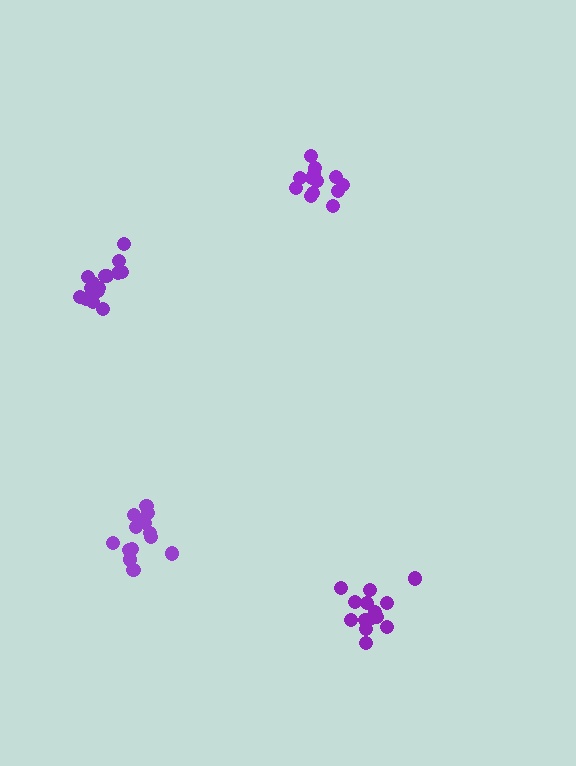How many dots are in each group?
Group 1: 13 dots, Group 2: 15 dots, Group 3: 14 dots, Group 4: 14 dots (56 total).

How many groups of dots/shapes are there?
There are 4 groups.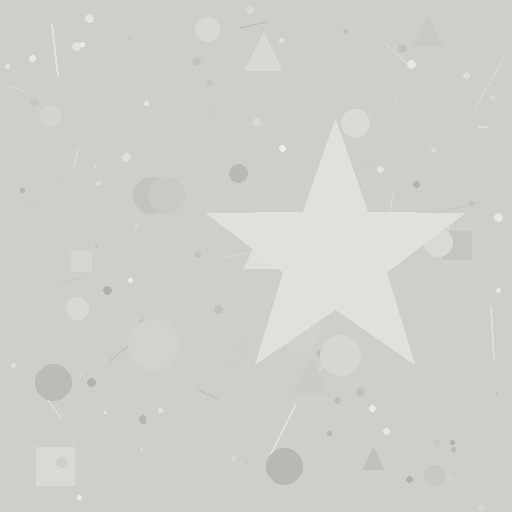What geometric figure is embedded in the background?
A star is embedded in the background.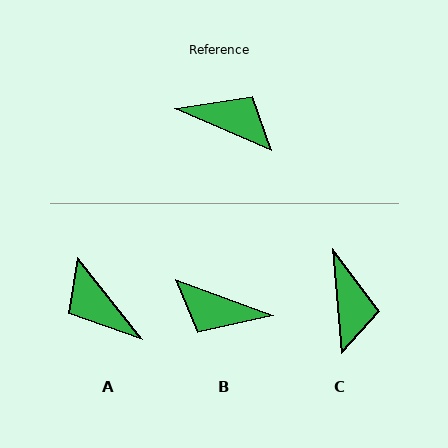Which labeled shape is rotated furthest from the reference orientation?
B, about 177 degrees away.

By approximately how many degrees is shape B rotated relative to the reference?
Approximately 177 degrees clockwise.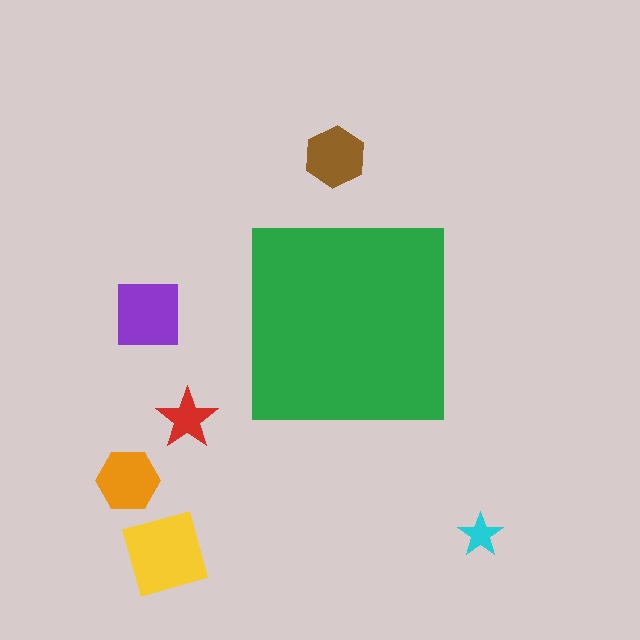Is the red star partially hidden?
No, the red star is fully visible.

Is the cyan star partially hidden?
No, the cyan star is fully visible.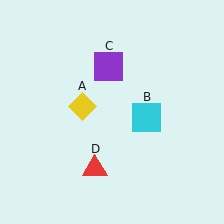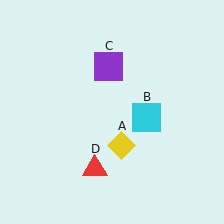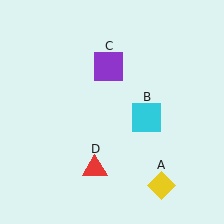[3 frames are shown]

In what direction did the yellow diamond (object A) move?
The yellow diamond (object A) moved down and to the right.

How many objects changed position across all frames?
1 object changed position: yellow diamond (object A).